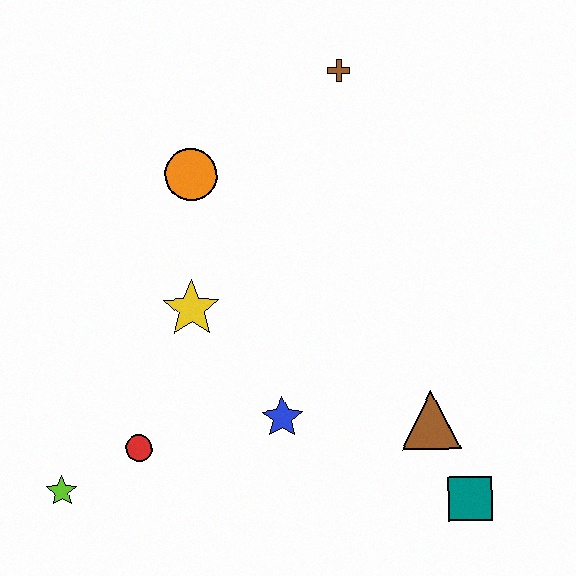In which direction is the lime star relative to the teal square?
The lime star is to the left of the teal square.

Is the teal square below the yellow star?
Yes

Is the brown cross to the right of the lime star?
Yes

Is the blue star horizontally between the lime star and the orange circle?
No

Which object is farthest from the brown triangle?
The lime star is farthest from the brown triangle.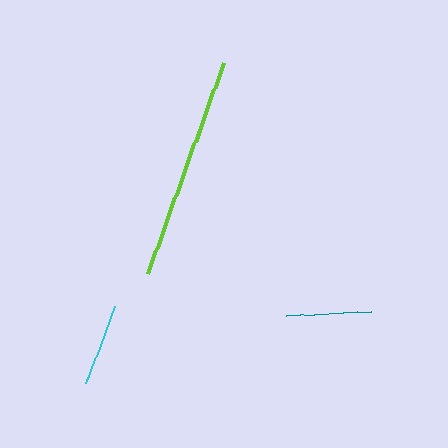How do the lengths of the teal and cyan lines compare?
The teal and cyan lines are approximately the same length.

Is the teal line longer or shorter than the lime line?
The lime line is longer than the teal line.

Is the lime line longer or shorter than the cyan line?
The lime line is longer than the cyan line.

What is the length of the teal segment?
The teal segment is approximately 85 pixels long.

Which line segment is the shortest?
The cyan line is the shortest at approximately 83 pixels.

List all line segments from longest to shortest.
From longest to shortest: lime, teal, cyan.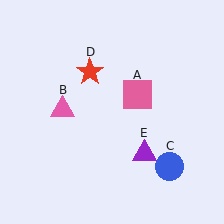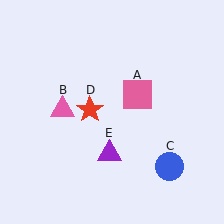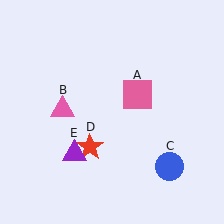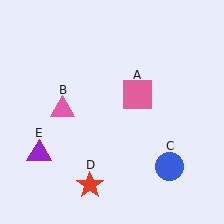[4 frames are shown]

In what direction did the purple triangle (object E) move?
The purple triangle (object E) moved left.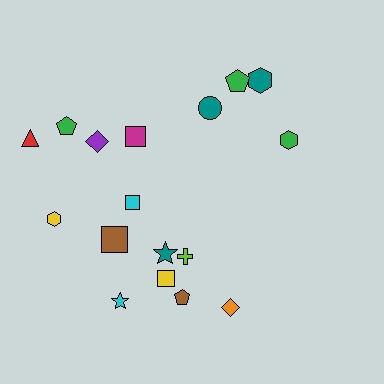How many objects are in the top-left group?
There are 6 objects.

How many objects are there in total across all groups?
There are 17 objects.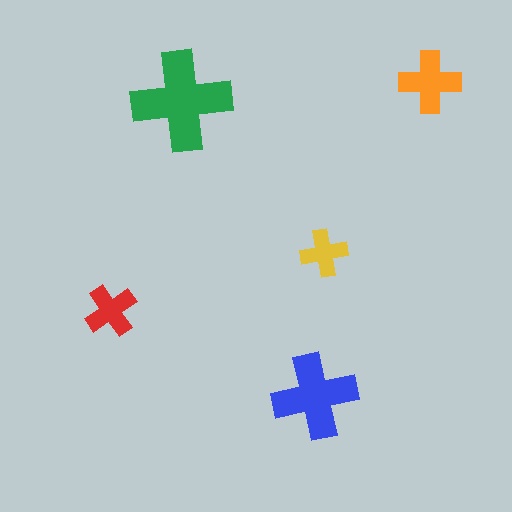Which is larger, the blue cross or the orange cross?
The blue one.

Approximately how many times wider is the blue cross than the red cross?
About 1.5 times wider.